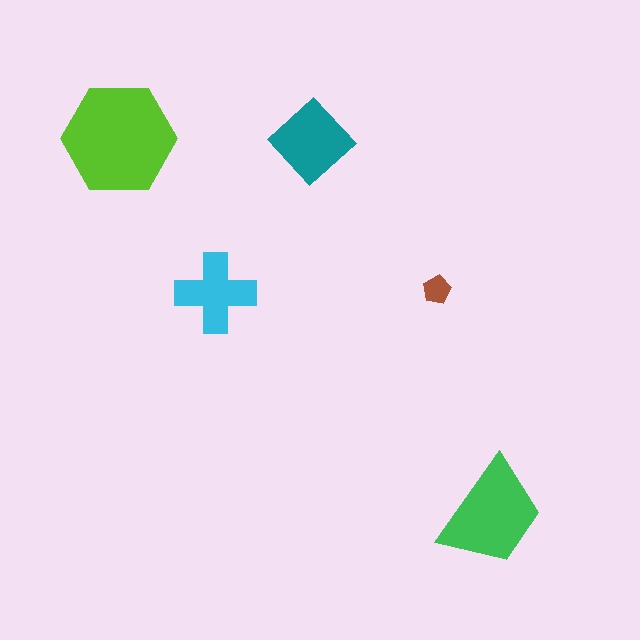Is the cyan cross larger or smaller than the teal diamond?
Smaller.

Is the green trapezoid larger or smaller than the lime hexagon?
Smaller.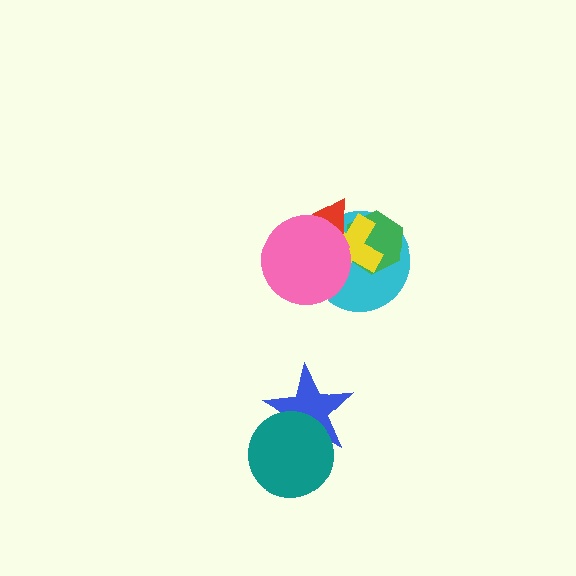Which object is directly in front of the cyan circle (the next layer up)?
The green hexagon is directly in front of the cyan circle.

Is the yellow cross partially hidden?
Yes, it is partially covered by another shape.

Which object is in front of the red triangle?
The pink circle is in front of the red triangle.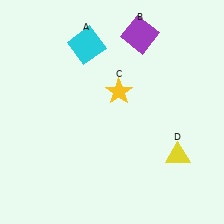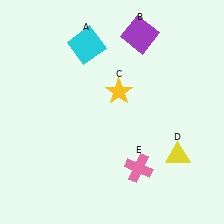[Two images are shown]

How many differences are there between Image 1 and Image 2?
There is 1 difference between the two images.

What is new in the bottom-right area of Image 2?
A pink cross (E) was added in the bottom-right area of Image 2.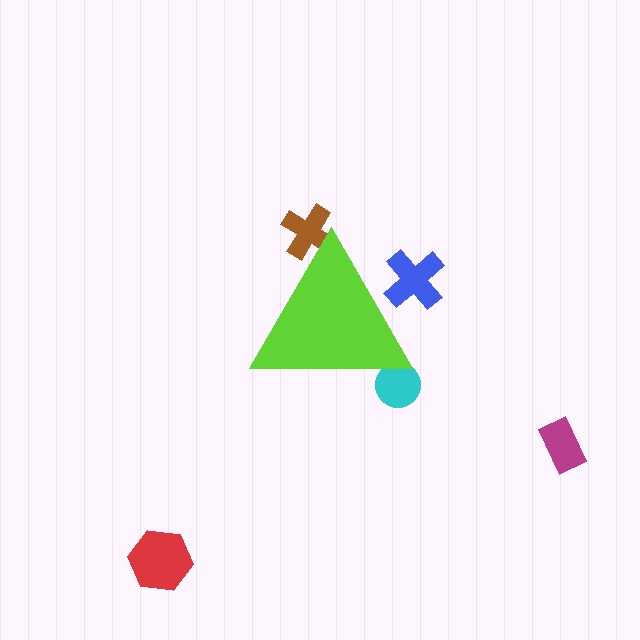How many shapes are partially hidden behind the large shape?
3 shapes are partially hidden.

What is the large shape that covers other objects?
A lime triangle.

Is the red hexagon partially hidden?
No, the red hexagon is fully visible.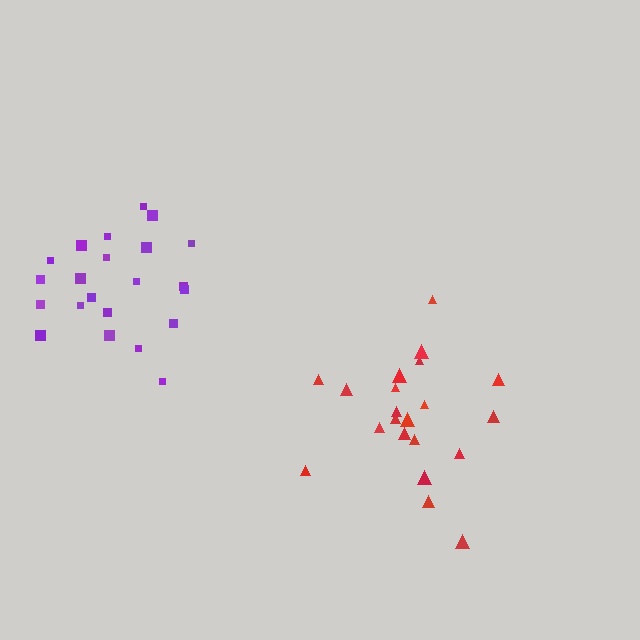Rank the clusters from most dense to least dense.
purple, red.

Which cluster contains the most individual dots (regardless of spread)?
Purple (22).